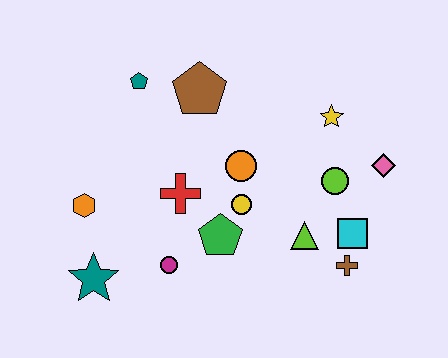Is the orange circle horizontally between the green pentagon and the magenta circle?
No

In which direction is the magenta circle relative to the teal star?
The magenta circle is to the right of the teal star.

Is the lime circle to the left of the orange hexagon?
No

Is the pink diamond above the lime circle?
Yes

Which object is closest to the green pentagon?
The yellow circle is closest to the green pentagon.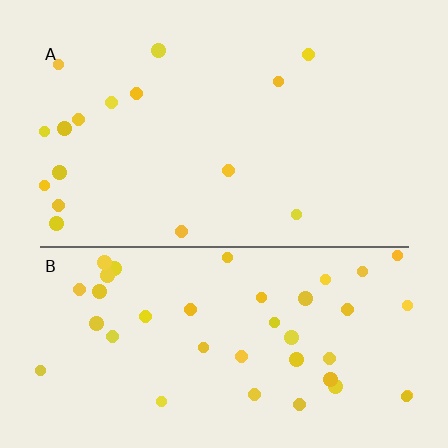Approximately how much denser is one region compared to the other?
Approximately 2.5× — region B over region A.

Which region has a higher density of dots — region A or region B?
B (the bottom).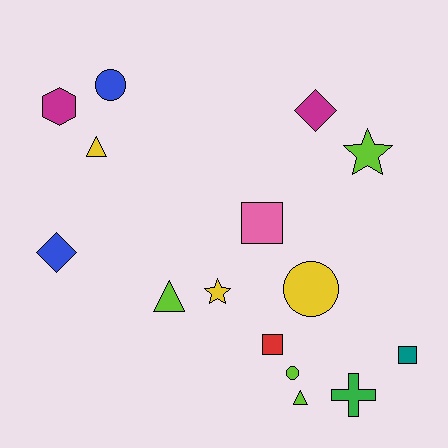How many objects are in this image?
There are 15 objects.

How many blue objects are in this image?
There are 2 blue objects.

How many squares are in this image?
There are 3 squares.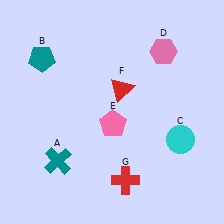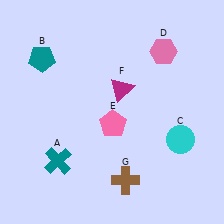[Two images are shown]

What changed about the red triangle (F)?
In Image 1, F is red. In Image 2, it changed to magenta.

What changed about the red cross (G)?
In Image 1, G is red. In Image 2, it changed to brown.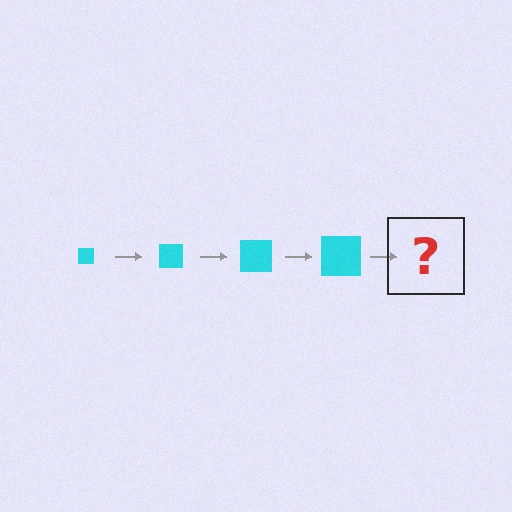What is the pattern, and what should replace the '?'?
The pattern is that the square gets progressively larger each step. The '?' should be a cyan square, larger than the previous one.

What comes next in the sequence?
The next element should be a cyan square, larger than the previous one.